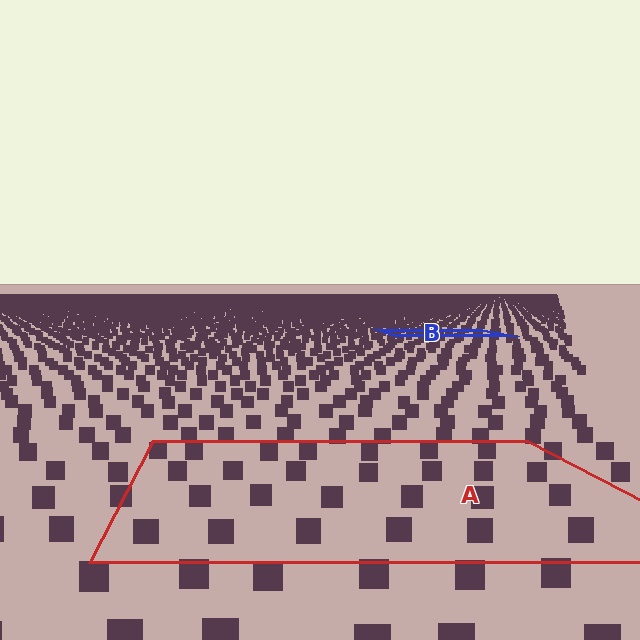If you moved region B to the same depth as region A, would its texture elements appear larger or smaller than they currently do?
They would appear larger. At a closer depth, the same texture elements are projected at a bigger on-screen size.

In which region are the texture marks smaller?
The texture marks are smaller in region B, because it is farther away.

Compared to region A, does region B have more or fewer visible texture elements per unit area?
Region B has more texture elements per unit area — they are packed more densely because it is farther away.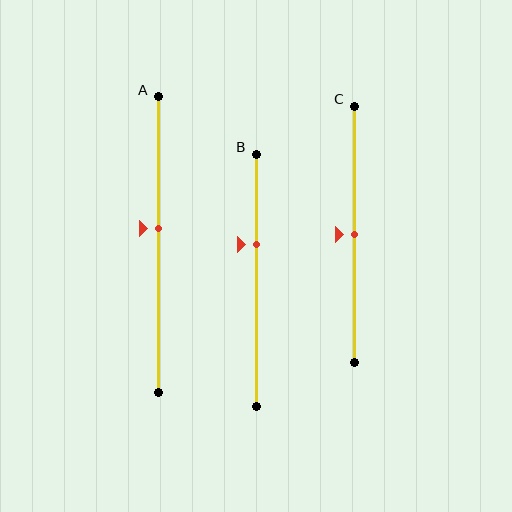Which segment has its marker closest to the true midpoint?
Segment C has its marker closest to the true midpoint.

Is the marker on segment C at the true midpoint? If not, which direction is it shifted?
Yes, the marker on segment C is at the true midpoint.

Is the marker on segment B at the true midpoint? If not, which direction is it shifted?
No, the marker on segment B is shifted upward by about 14% of the segment length.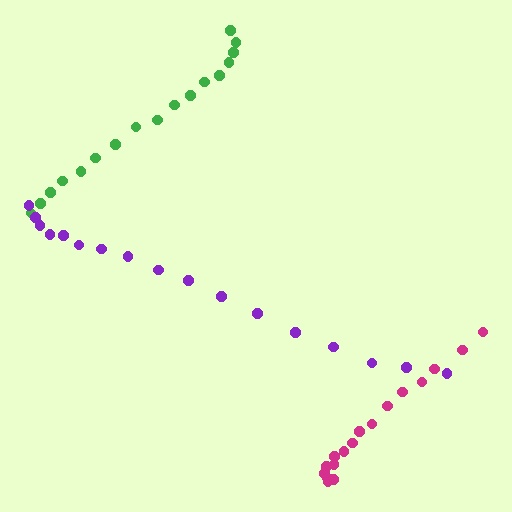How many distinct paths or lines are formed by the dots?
There are 3 distinct paths.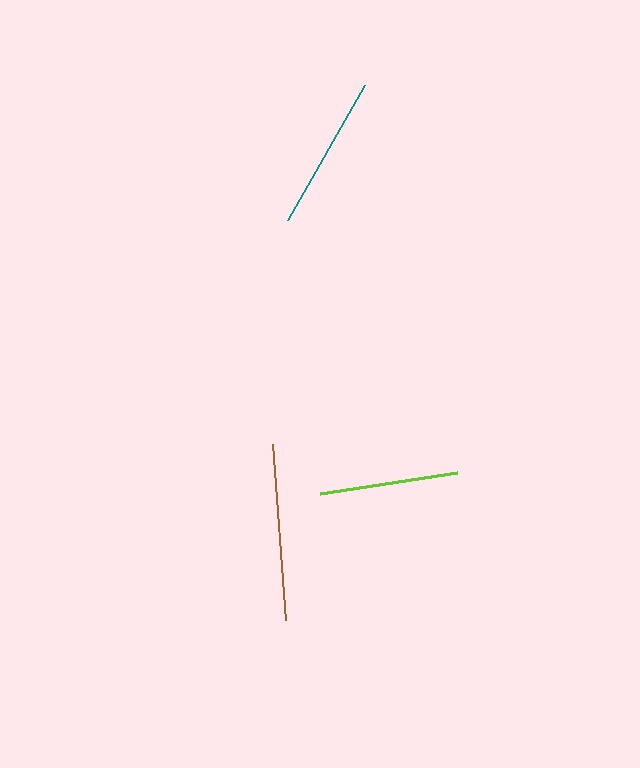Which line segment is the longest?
The brown line is the longest at approximately 176 pixels.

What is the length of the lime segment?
The lime segment is approximately 139 pixels long.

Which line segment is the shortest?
The lime line is the shortest at approximately 139 pixels.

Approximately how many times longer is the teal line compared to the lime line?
The teal line is approximately 1.1 times the length of the lime line.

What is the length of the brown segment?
The brown segment is approximately 176 pixels long.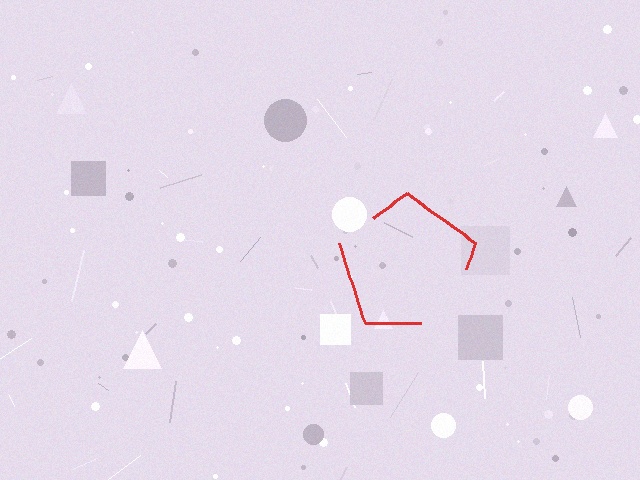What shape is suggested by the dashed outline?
The dashed outline suggests a pentagon.